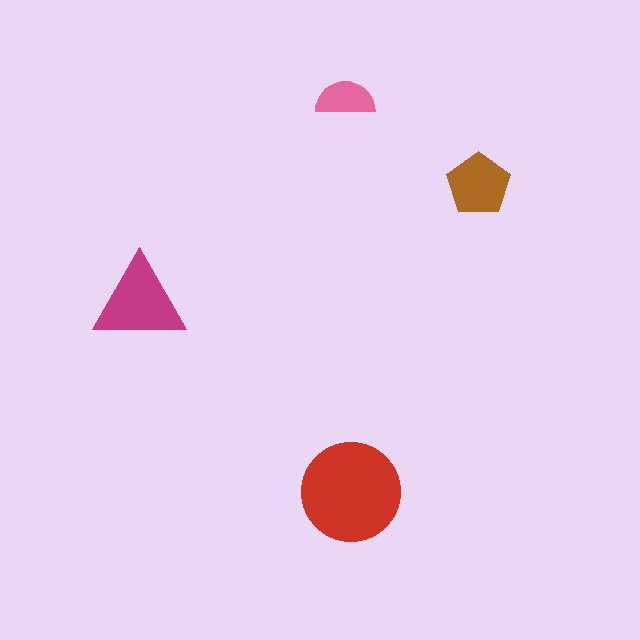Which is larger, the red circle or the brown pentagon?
The red circle.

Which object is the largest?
The red circle.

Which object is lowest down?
The red circle is bottommost.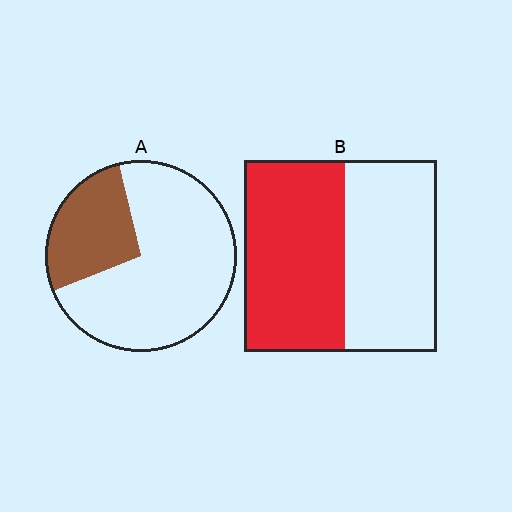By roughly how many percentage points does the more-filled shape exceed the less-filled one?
By roughly 25 percentage points (B over A).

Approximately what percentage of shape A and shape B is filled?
A is approximately 25% and B is approximately 50%.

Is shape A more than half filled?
No.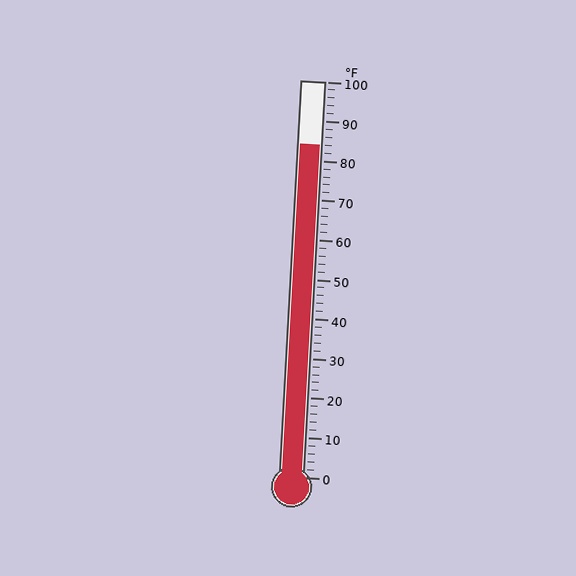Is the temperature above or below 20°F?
The temperature is above 20°F.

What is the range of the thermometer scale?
The thermometer scale ranges from 0°F to 100°F.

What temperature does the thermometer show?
The thermometer shows approximately 84°F.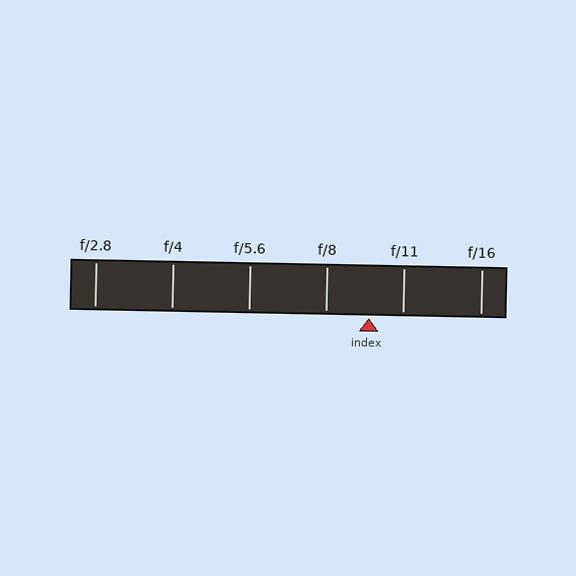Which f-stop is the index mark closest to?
The index mark is closest to f/11.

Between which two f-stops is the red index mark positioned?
The index mark is between f/8 and f/11.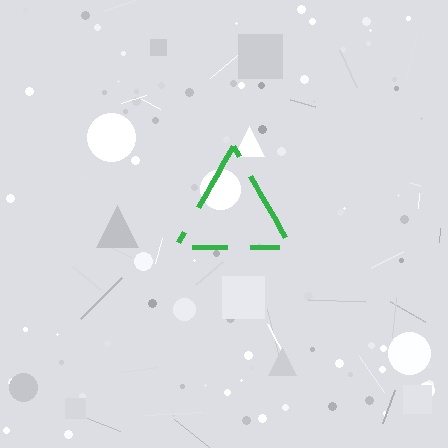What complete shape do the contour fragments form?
The contour fragments form a triangle.